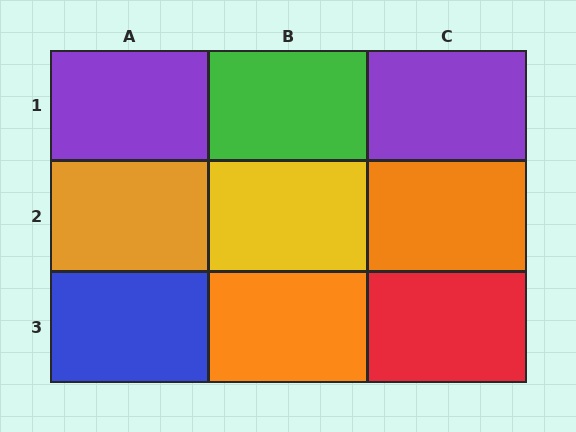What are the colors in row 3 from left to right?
Blue, orange, red.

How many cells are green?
1 cell is green.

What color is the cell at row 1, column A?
Purple.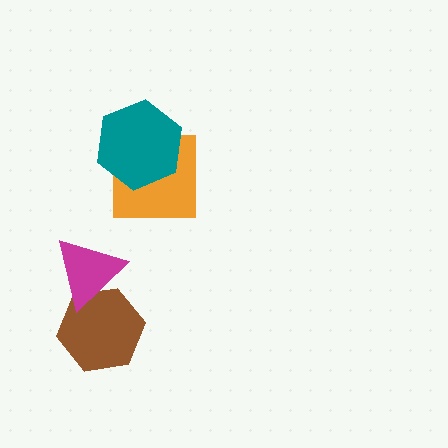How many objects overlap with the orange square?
1 object overlaps with the orange square.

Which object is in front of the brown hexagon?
The magenta triangle is in front of the brown hexagon.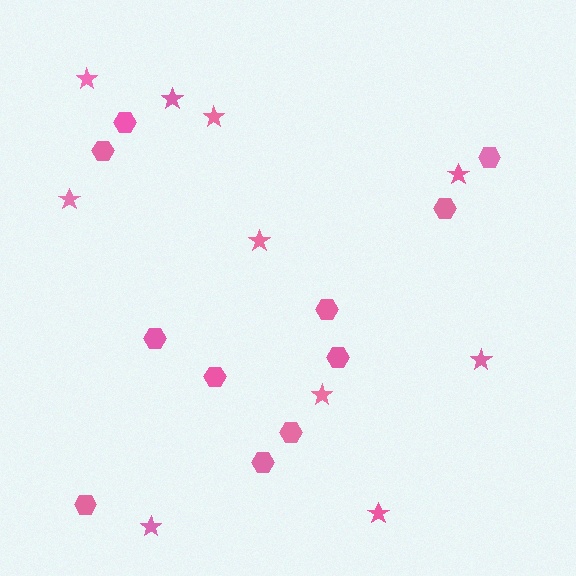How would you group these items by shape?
There are 2 groups: one group of hexagons (11) and one group of stars (10).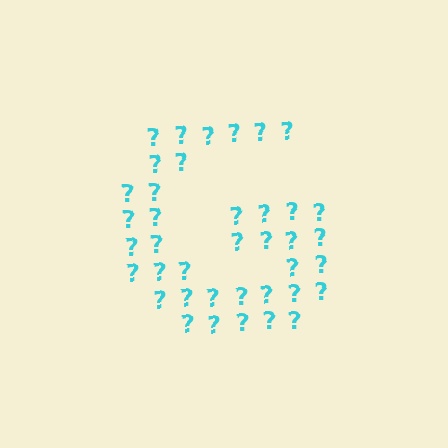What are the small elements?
The small elements are question marks.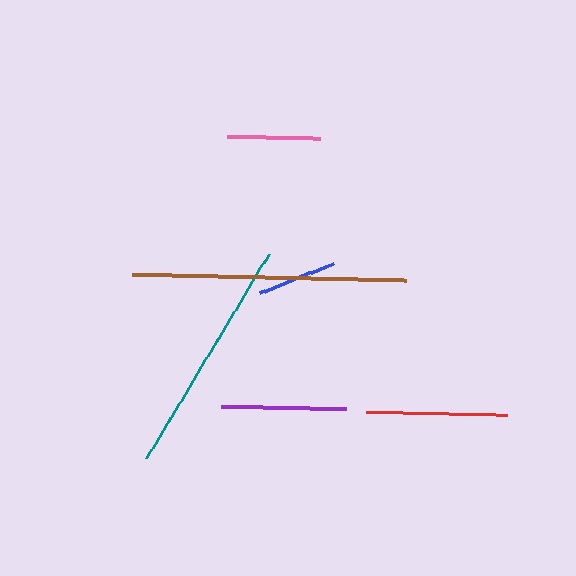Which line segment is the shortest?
The blue line is the shortest at approximately 78 pixels.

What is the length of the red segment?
The red segment is approximately 141 pixels long.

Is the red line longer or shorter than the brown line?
The brown line is longer than the red line.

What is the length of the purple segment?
The purple segment is approximately 125 pixels long.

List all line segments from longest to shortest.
From longest to shortest: brown, teal, red, purple, pink, blue.